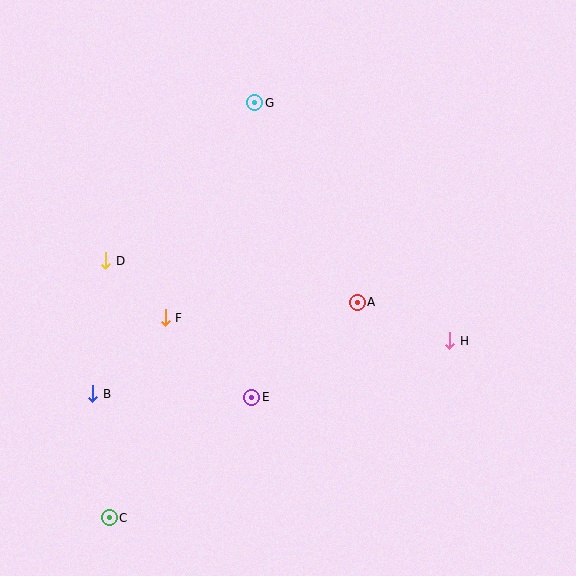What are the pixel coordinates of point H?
Point H is at (450, 341).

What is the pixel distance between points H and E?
The distance between H and E is 206 pixels.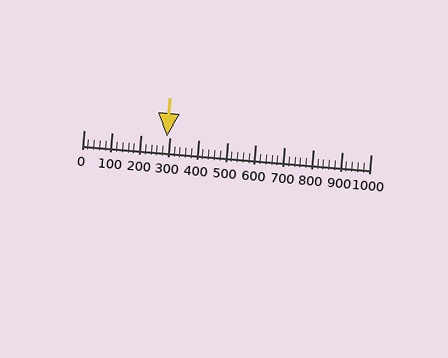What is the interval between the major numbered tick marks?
The major tick marks are spaced 100 units apart.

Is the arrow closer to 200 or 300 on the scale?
The arrow is closer to 300.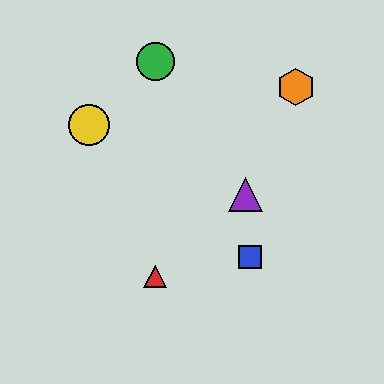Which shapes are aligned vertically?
The red triangle, the green circle are aligned vertically.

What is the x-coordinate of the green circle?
The green circle is at x≈155.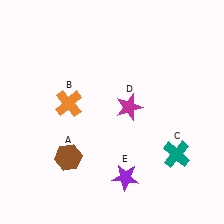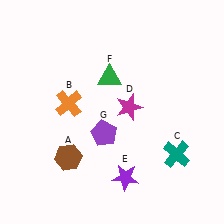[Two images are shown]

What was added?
A green triangle (F), a purple pentagon (G) were added in Image 2.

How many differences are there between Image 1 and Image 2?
There are 2 differences between the two images.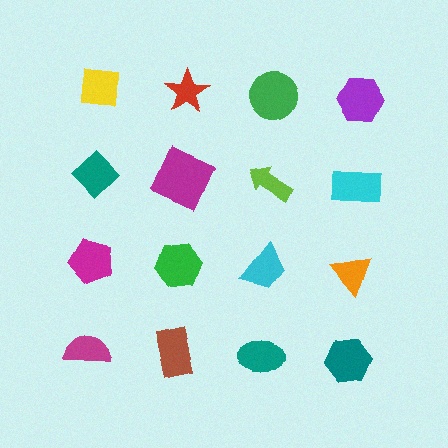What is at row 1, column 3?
A green circle.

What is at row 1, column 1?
A yellow square.